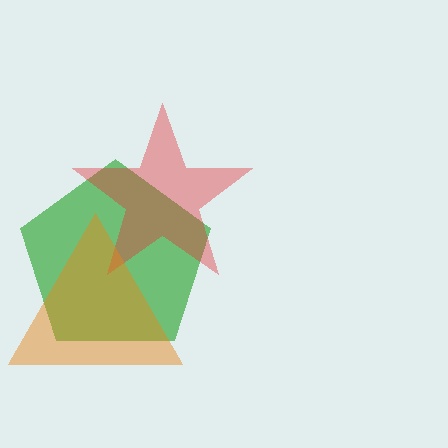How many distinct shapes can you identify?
There are 3 distinct shapes: a green pentagon, a red star, an orange triangle.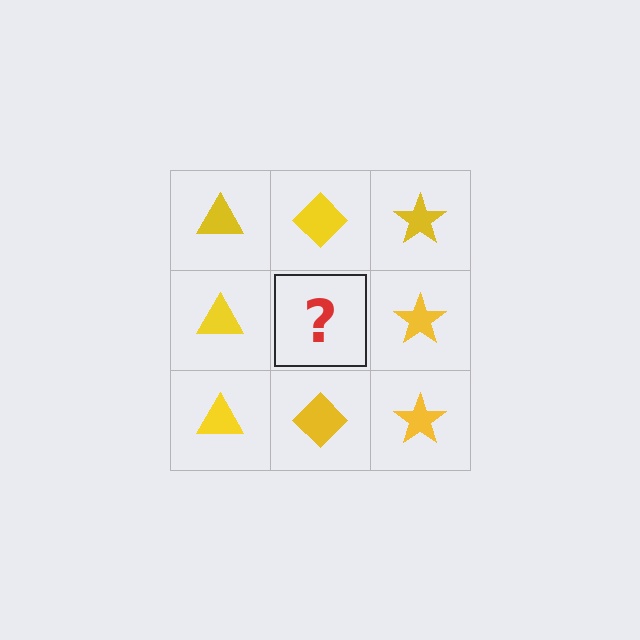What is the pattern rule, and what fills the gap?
The rule is that each column has a consistent shape. The gap should be filled with a yellow diamond.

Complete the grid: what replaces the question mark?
The question mark should be replaced with a yellow diamond.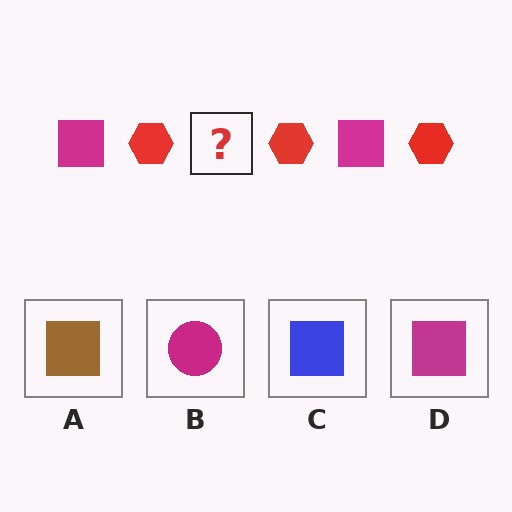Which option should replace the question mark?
Option D.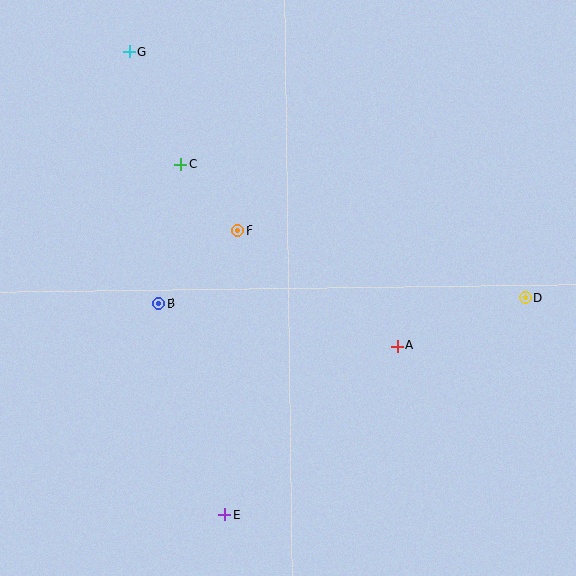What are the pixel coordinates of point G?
Point G is at (129, 52).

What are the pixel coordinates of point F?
Point F is at (238, 230).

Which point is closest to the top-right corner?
Point D is closest to the top-right corner.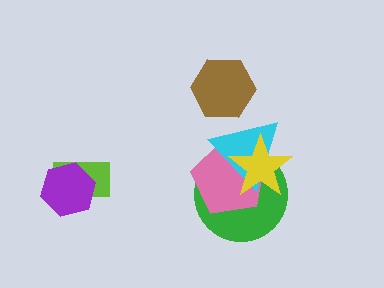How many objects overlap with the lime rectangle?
1 object overlaps with the lime rectangle.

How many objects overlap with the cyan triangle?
4 objects overlap with the cyan triangle.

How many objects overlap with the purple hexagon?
1 object overlaps with the purple hexagon.